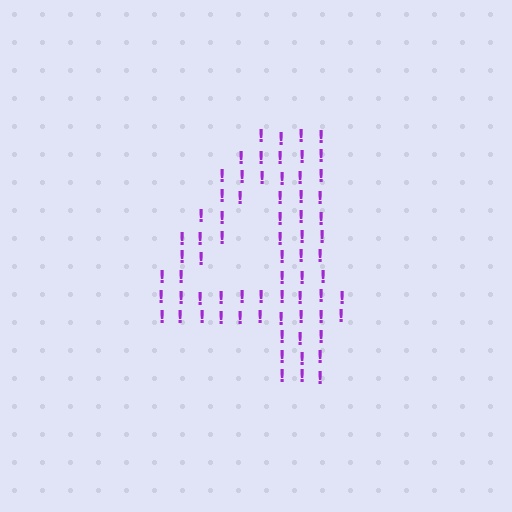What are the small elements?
The small elements are exclamation marks.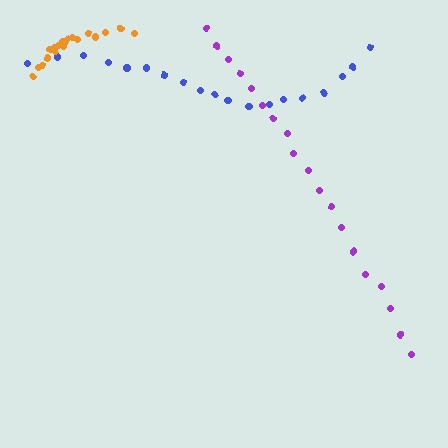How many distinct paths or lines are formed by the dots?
There are 3 distinct paths.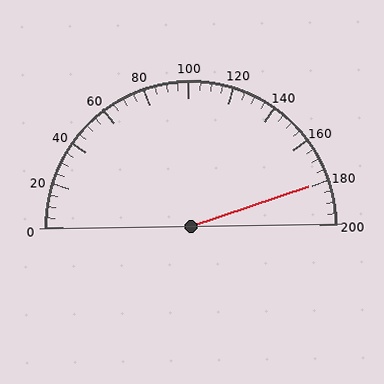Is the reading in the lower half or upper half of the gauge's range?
The reading is in the upper half of the range (0 to 200).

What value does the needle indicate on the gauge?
The needle indicates approximately 180.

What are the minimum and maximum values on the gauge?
The gauge ranges from 0 to 200.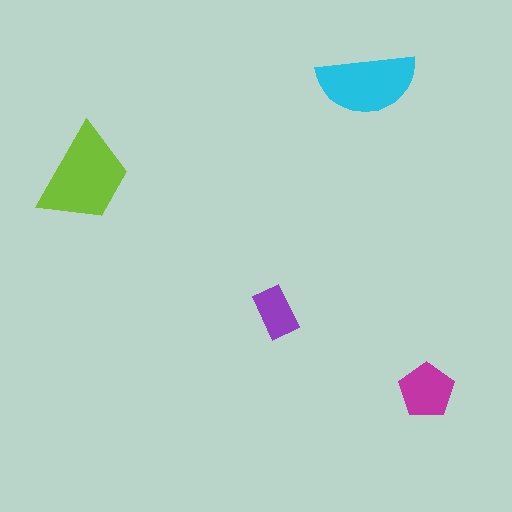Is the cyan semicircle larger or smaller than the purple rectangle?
Larger.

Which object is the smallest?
The purple rectangle.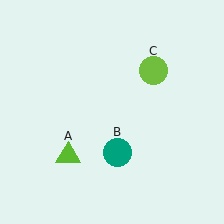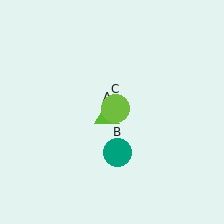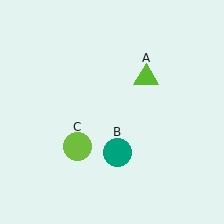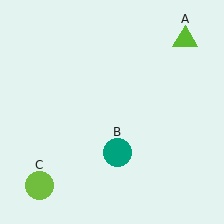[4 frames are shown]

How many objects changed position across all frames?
2 objects changed position: lime triangle (object A), lime circle (object C).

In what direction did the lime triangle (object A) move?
The lime triangle (object A) moved up and to the right.